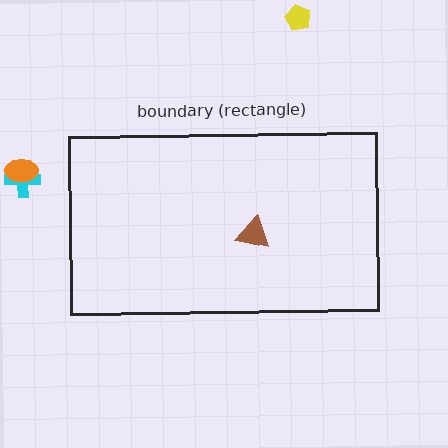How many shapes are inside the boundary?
1 inside, 3 outside.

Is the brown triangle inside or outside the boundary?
Inside.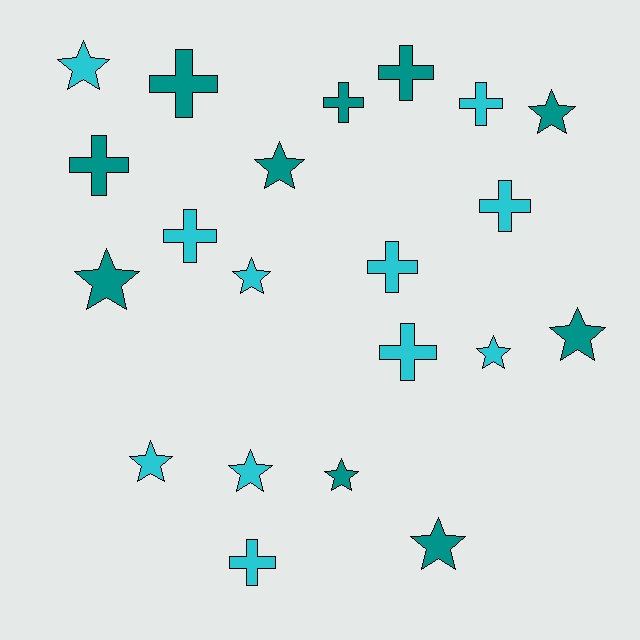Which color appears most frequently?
Cyan, with 11 objects.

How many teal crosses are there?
There are 4 teal crosses.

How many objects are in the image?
There are 21 objects.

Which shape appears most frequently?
Star, with 11 objects.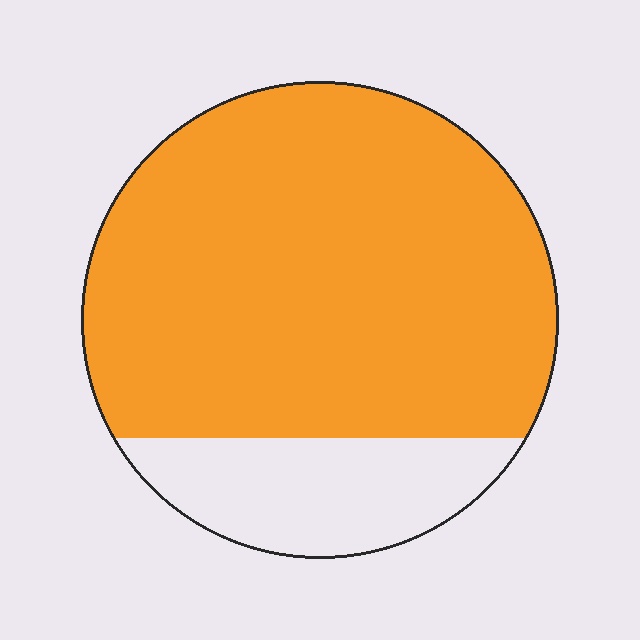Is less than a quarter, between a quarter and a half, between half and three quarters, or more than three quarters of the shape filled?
More than three quarters.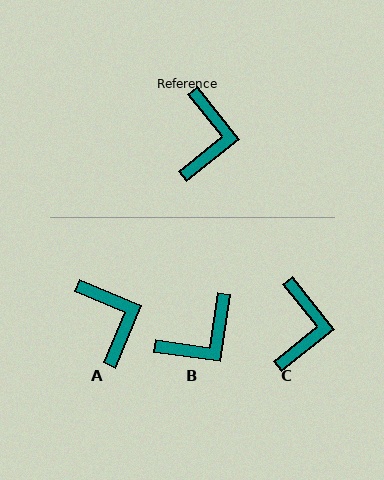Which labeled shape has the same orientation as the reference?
C.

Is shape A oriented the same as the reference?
No, it is off by about 28 degrees.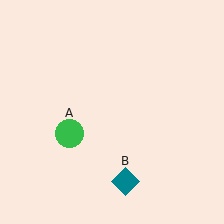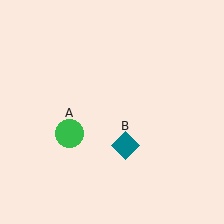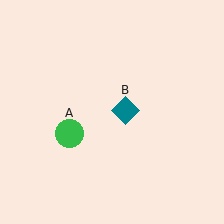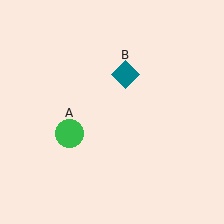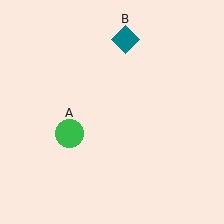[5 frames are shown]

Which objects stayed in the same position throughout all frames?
Green circle (object A) remained stationary.